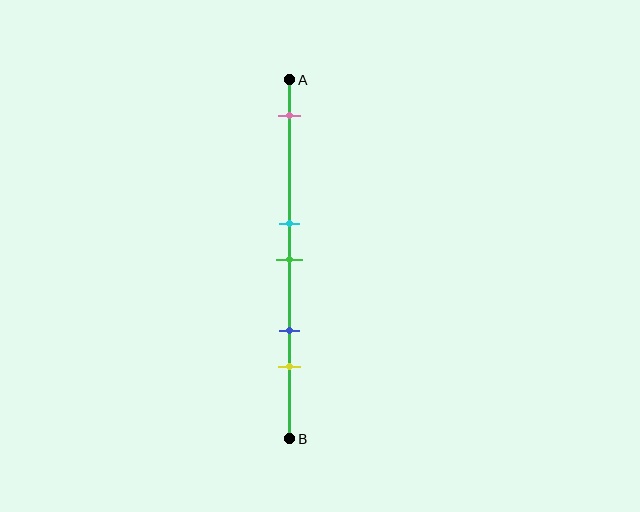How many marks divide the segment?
There are 5 marks dividing the segment.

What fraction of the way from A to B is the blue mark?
The blue mark is approximately 70% (0.7) of the way from A to B.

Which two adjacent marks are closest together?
The cyan and green marks are the closest adjacent pair.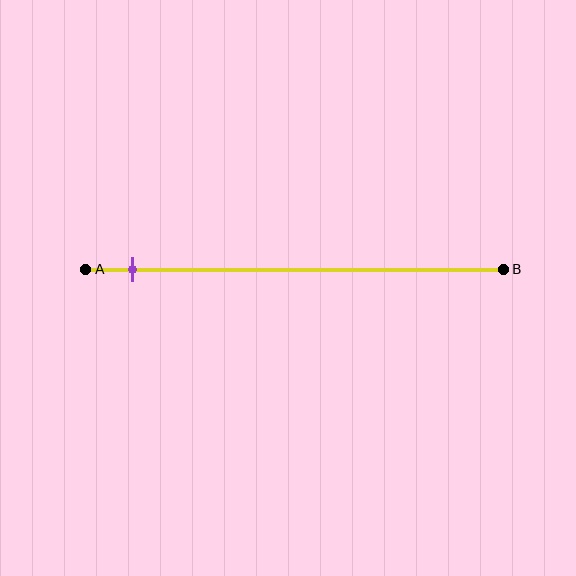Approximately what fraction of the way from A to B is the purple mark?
The purple mark is approximately 10% of the way from A to B.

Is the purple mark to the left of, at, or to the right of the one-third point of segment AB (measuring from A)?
The purple mark is to the left of the one-third point of segment AB.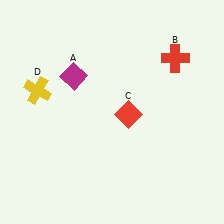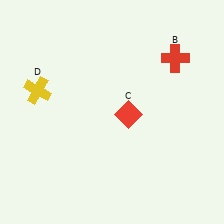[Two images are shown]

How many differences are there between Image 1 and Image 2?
There is 1 difference between the two images.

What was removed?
The magenta diamond (A) was removed in Image 2.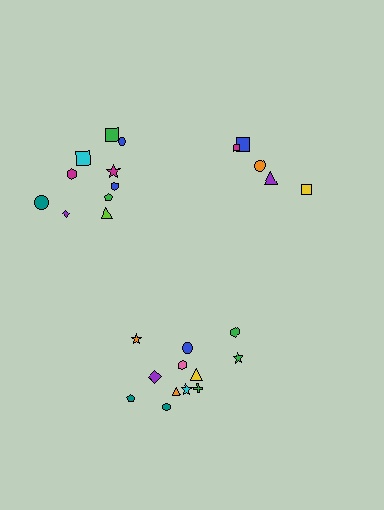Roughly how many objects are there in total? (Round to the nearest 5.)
Roughly 25 objects in total.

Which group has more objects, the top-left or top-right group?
The top-left group.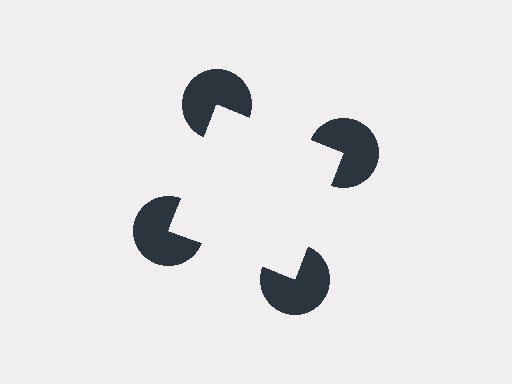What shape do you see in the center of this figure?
An illusory square — its edges are inferred from the aligned wedge cuts in the pac-man discs, not physically drawn.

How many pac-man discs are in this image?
There are 4 — one at each vertex of the illusory square.